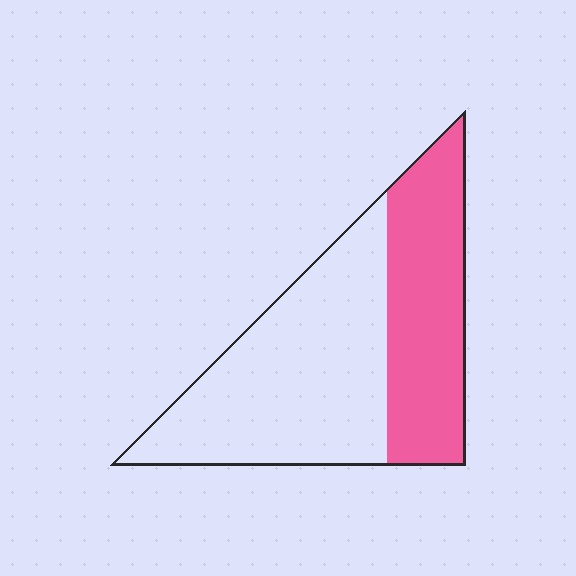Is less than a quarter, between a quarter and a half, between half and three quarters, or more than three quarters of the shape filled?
Between a quarter and a half.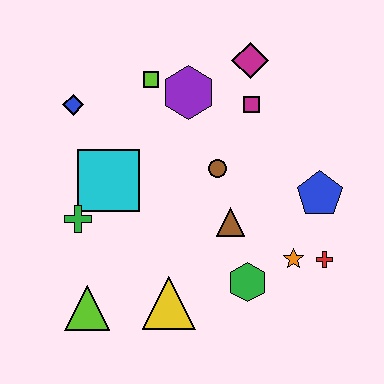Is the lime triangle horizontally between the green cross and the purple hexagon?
Yes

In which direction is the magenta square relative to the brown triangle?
The magenta square is above the brown triangle.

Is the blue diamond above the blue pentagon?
Yes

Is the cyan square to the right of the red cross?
No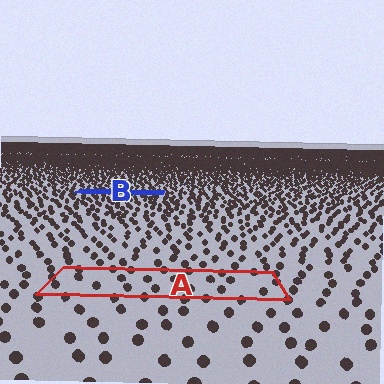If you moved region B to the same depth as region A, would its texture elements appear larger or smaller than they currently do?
They would appear larger. At a closer depth, the same texture elements are projected at a bigger on-screen size.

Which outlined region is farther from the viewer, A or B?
Region B is farther from the viewer — the texture elements inside it appear smaller and more densely packed.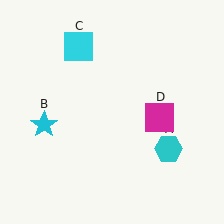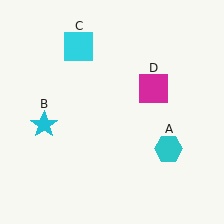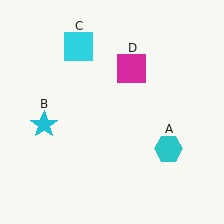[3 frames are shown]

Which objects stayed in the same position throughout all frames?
Cyan hexagon (object A) and cyan star (object B) and cyan square (object C) remained stationary.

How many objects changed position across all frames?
1 object changed position: magenta square (object D).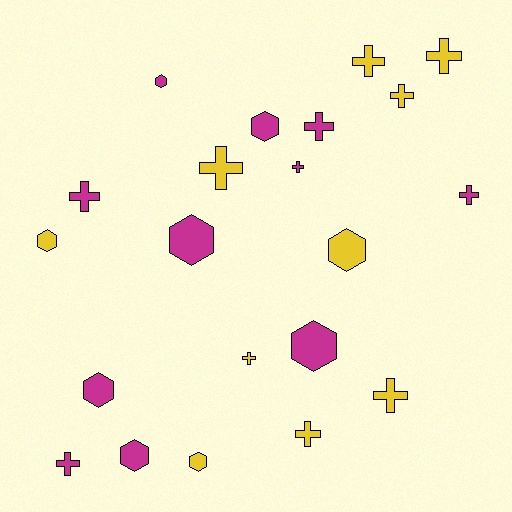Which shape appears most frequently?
Cross, with 12 objects.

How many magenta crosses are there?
There are 5 magenta crosses.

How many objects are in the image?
There are 21 objects.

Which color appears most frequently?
Magenta, with 11 objects.